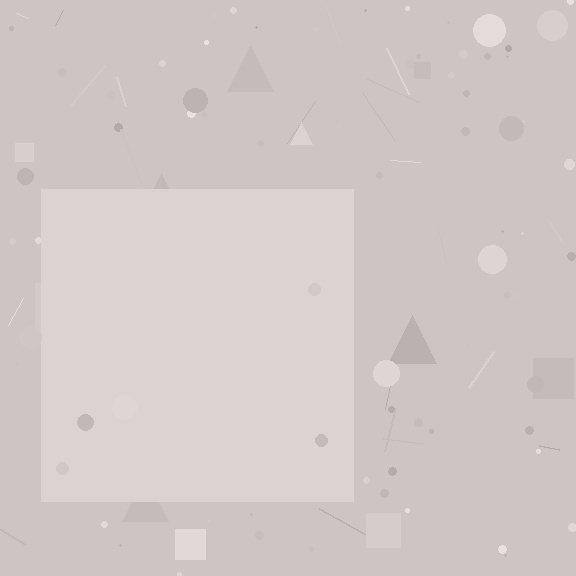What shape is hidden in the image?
A square is hidden in the image.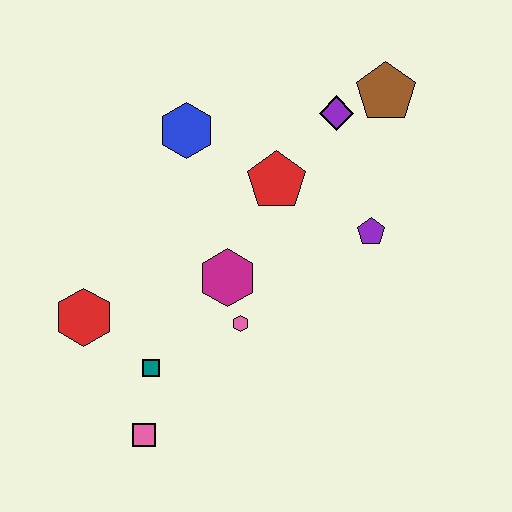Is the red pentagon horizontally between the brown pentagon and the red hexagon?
Yes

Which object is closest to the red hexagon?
The teal square is closest to the red hexagon.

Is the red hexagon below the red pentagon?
Yes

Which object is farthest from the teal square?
The brown pentagon is farthest from the teal square.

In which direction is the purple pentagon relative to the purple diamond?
The purple pentagon is below the purple diamond.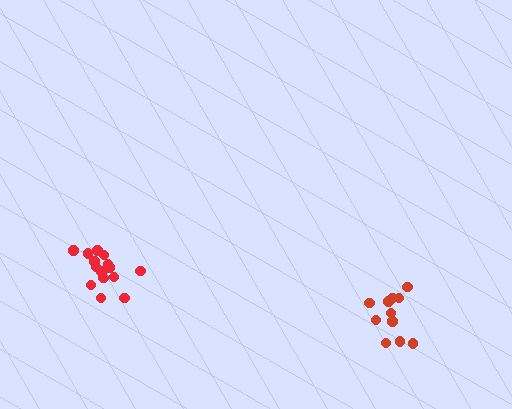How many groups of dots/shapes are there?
There are 2 groups.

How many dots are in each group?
Group 1: 15 dots, Group 2: 11 dots (26 total).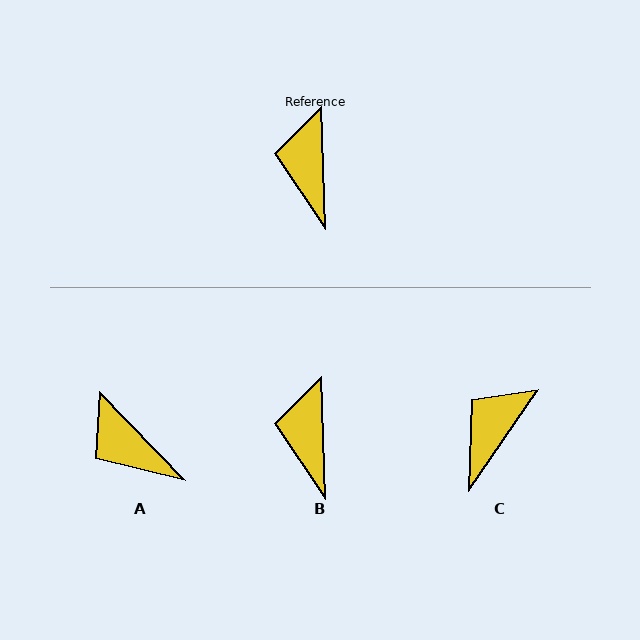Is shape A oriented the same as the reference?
No, it is off by about 42 degrees.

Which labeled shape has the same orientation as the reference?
B.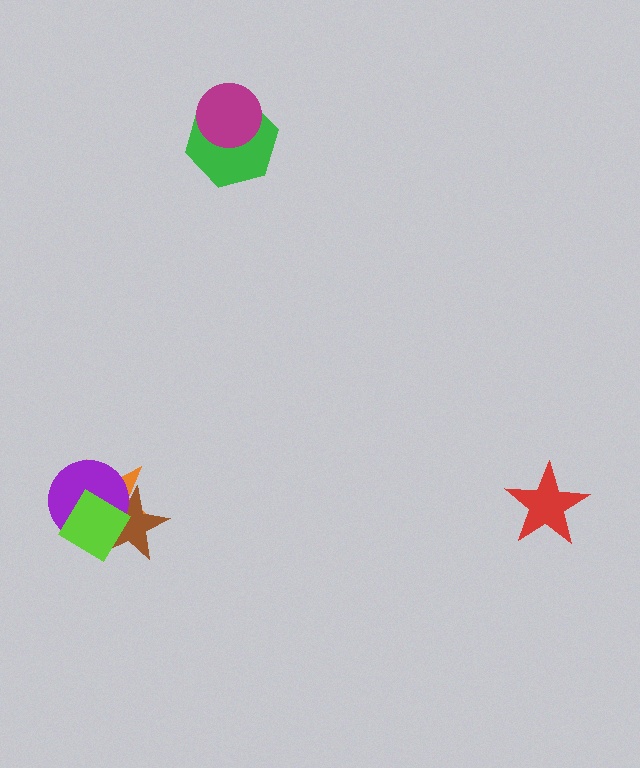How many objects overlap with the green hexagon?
1 object overlaps with the green hexagon.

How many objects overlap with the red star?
0 objects overlap with the red star.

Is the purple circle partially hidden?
Yes, it is partially covered by another shape.